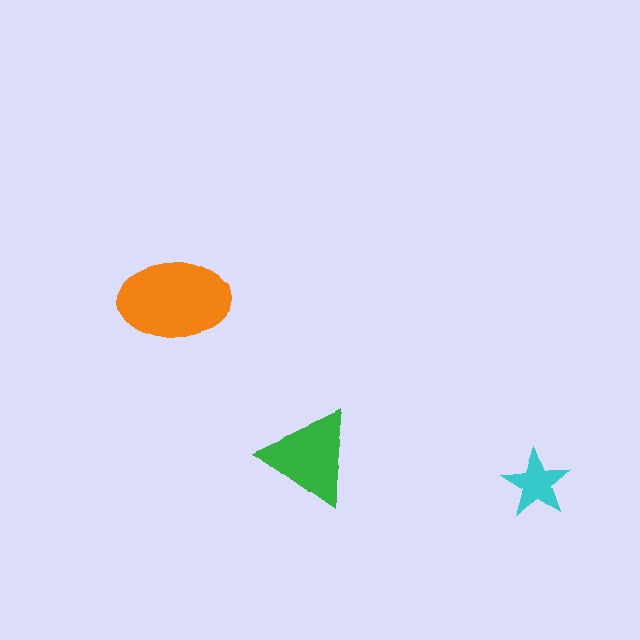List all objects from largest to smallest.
The orange ellipse, the green triangle, the cyan star.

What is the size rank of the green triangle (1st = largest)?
2nd.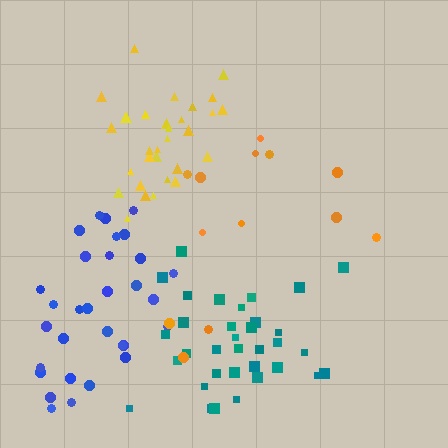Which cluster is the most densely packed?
Yellow.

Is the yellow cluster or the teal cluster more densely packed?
Yellow.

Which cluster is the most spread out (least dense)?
Orange.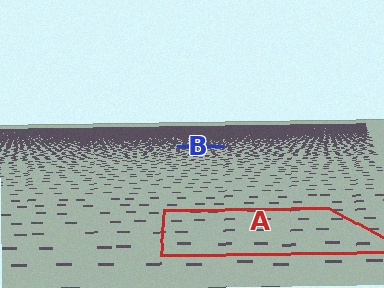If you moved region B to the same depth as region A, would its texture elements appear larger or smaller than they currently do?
They would appear larger. At a closer depth, the same texture elements are projected at a bigger on-screen size.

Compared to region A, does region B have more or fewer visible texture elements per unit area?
Region B has more texture elements per unit area — they are packed more densely because it is farther away.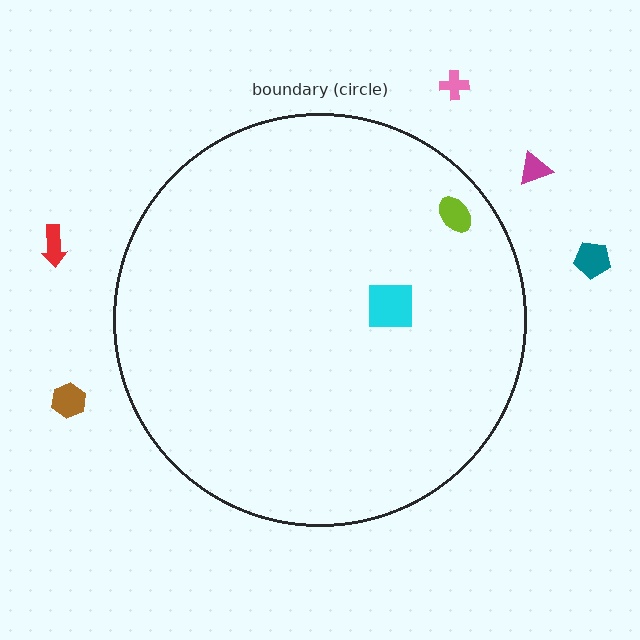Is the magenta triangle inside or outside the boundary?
Outside.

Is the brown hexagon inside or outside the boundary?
Outside.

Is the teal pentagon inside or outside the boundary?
Outside.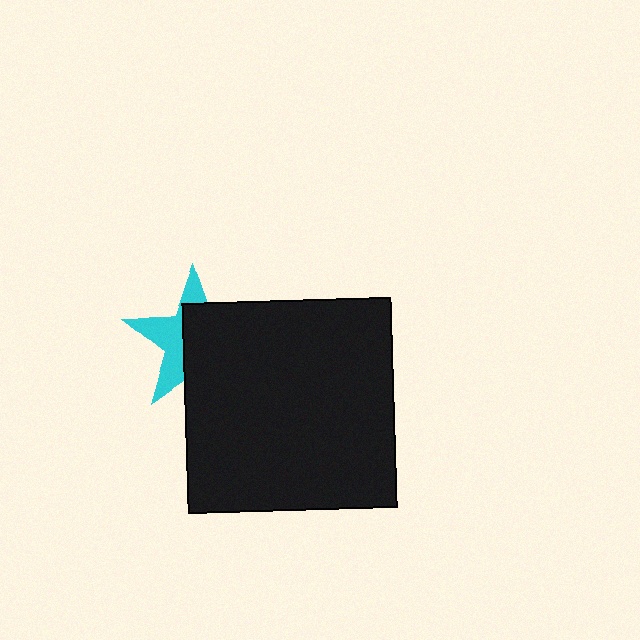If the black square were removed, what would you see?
You would see the complete cyan star.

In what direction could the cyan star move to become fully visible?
The cyan star could move toward the upper-left. That would shift it out from behind the black square entirely.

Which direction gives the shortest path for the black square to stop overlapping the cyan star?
Moving toward the lower-right gives the shortest separation.